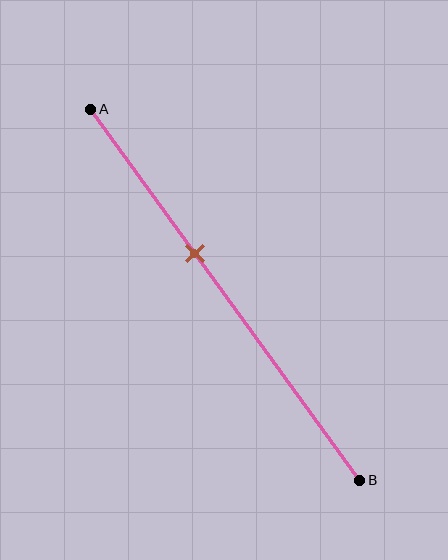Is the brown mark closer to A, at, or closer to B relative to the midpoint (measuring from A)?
The brown mark is closer to point A than the midpoint of segment AB.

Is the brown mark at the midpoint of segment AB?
No, the mark is at about 40% from A, not at the 50% midpoint.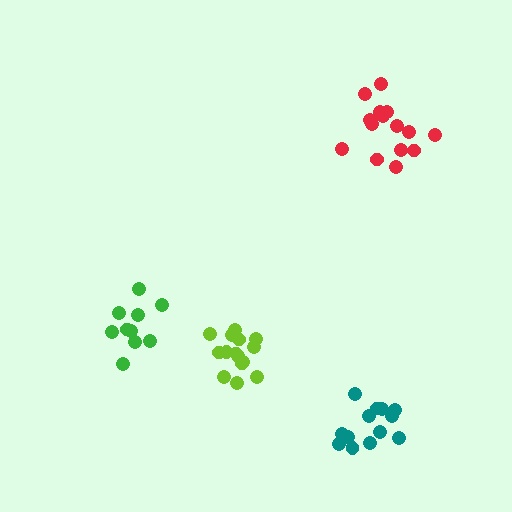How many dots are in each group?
Group 1: 10 dots, Group 2: 15 dots, Group 3: 15 dots, Group 4: 13 dots (53 total).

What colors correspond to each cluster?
The clusters are colored: green, red, lime, teal.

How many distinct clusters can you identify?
There are 4 distinct clusters.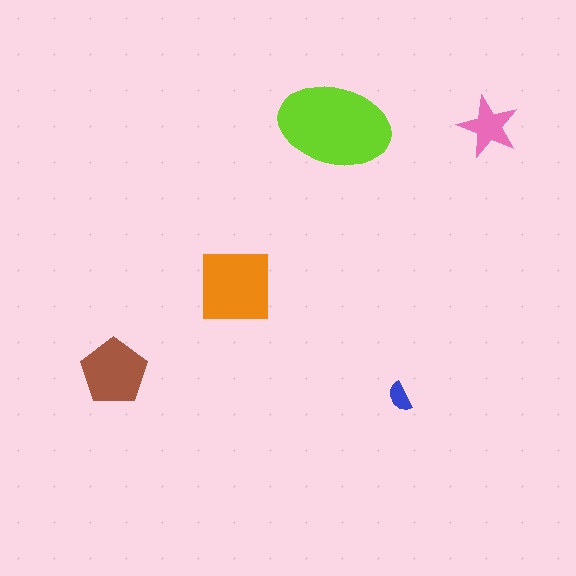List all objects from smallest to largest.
The blue semicircle, the pink star, the brown pentagon, the orange square, the lime ellipse.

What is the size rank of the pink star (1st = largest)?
4th.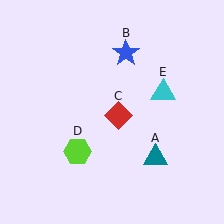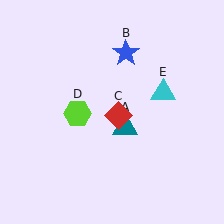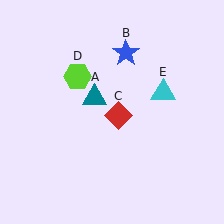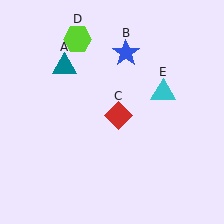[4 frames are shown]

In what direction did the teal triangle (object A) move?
The teal triangle (object A) moved up and to the left.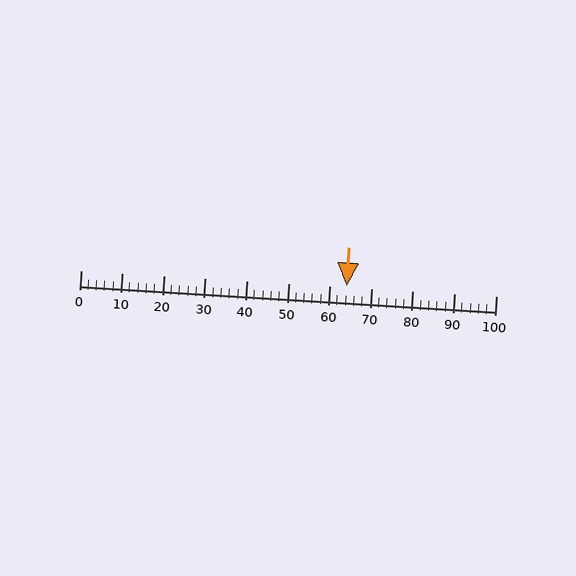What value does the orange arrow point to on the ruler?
The orange arrow points to approximately 64.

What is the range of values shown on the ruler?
The ruler shows values from 0 to 100.